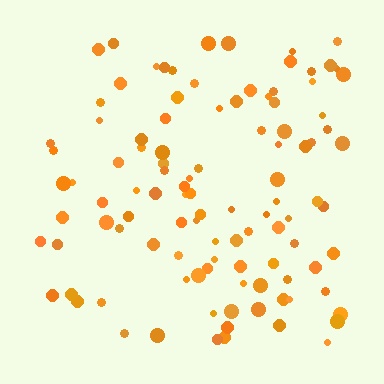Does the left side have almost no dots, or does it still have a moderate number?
Still a moderate number, just noticeably fewer than the right.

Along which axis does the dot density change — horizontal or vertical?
Horizontal.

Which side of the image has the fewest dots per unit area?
The left.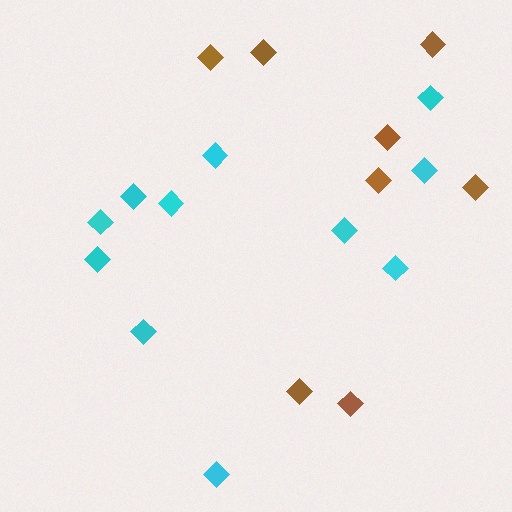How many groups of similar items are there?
There are 2 groups: one group of cyan diamonds (11) and one group of brown diamonds (8).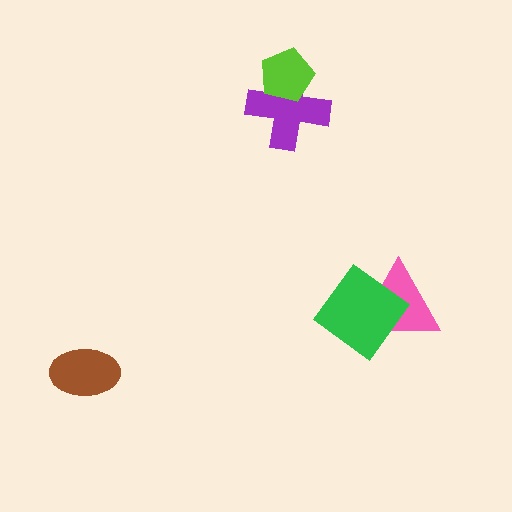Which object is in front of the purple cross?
The lime pentagon is in front of the purple cross.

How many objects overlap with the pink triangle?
1 object overlaps with the pink triangle.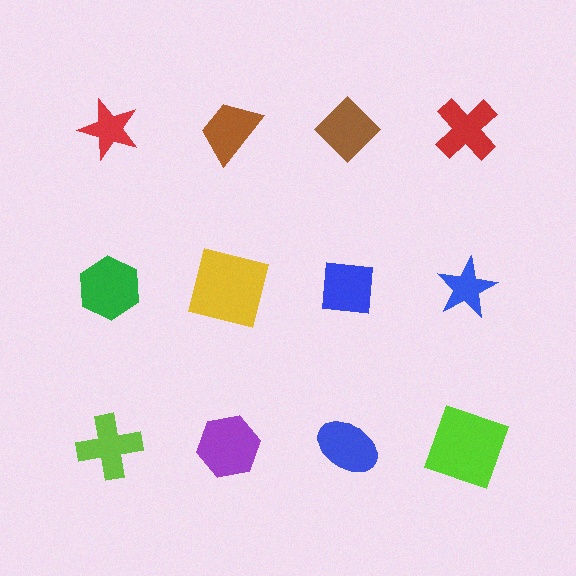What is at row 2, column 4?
A blue star.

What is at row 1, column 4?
A red cross.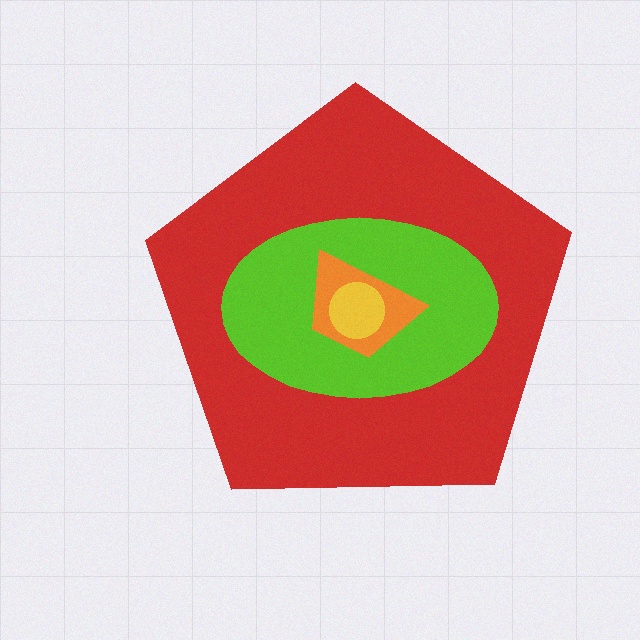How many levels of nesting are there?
4.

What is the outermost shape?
The red pentagon.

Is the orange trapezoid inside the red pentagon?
Yes.